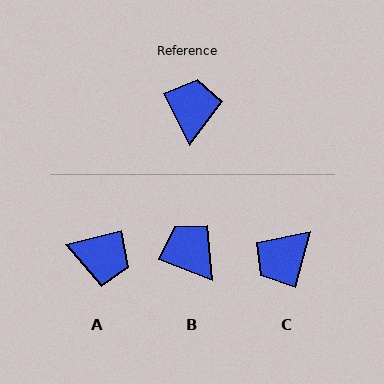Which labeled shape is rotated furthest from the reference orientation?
C, about 139 degrees away.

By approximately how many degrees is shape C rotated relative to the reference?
Approximately 139 degrees counter-clockwise.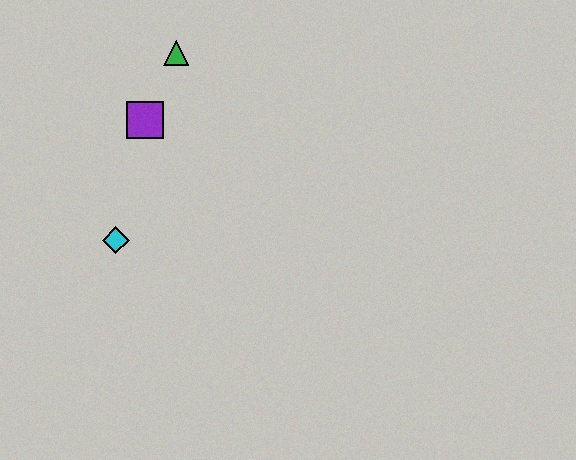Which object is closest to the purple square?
The green triangle is closest to the purple square.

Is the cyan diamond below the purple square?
Yes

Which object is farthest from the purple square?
The cyan diamond is farthest from the purple square.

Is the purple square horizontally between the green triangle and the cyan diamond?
Yes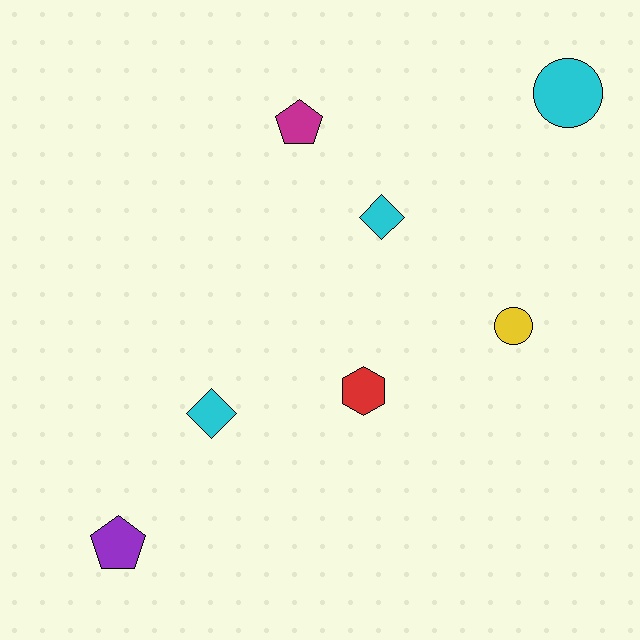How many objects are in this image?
There are 7 objects.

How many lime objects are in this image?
There are no lime objects.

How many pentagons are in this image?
There are 2 pentagons.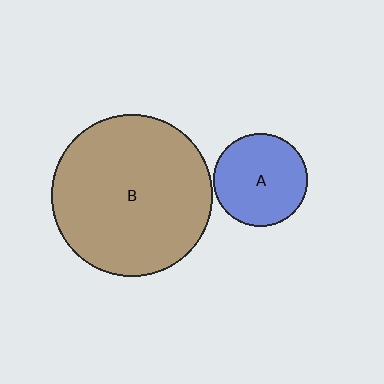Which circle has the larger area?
Circle B (brown).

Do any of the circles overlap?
No, none of the circles overlap.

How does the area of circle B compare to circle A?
Approximately 3.0 times.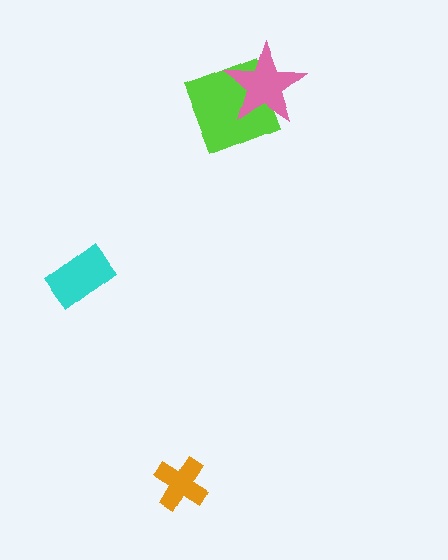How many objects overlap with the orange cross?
0 objects overlap with the orange cross.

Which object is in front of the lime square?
The pink star is in front of the lime square.